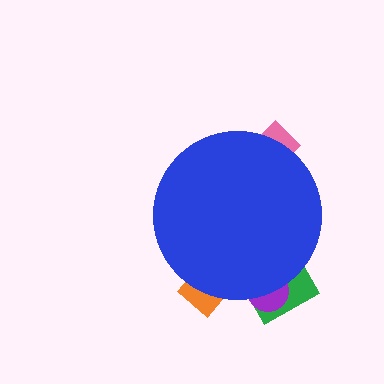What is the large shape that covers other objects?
A blue circle.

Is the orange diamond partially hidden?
Yes, the orange diamond is partially hidden behind the blue circle.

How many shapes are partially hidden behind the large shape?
4 shapes are partially hidden.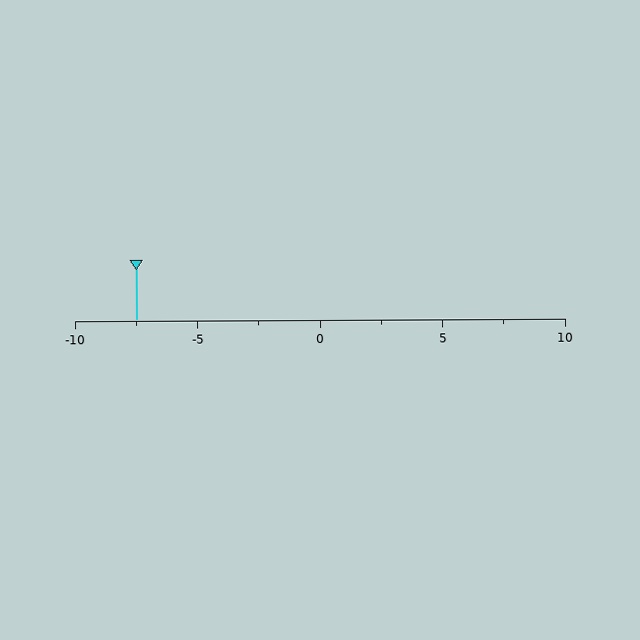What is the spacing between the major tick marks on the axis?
The major ticks are spaced 5 apart.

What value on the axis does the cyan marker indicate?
The marker indicates approximately -7.5.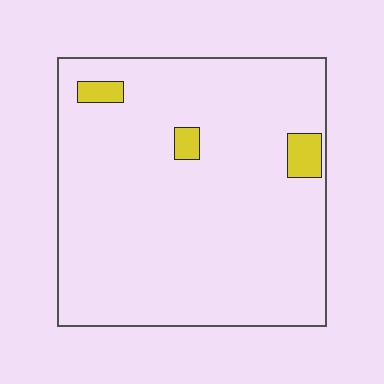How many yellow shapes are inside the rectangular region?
3.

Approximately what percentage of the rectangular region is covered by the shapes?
Approximately 5%.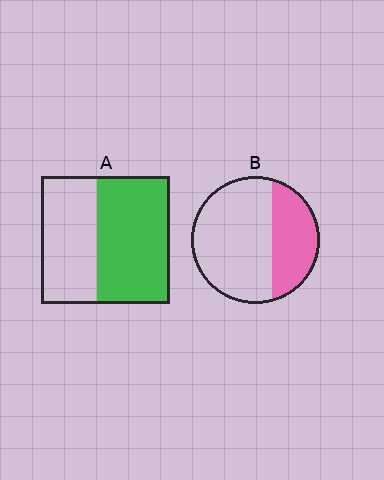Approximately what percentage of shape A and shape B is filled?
A is approximately 55% and B is approximately 35%.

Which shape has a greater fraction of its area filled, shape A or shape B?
Shape A.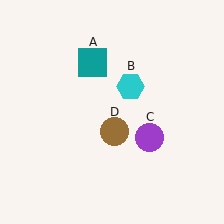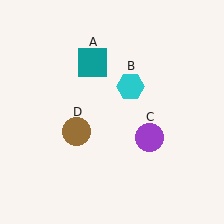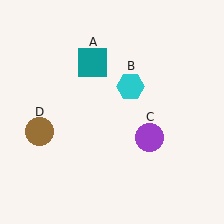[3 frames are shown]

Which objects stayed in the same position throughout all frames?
Teal square (object A) and cyan hexagon (object B) and purple circle (object C) remained stationary.